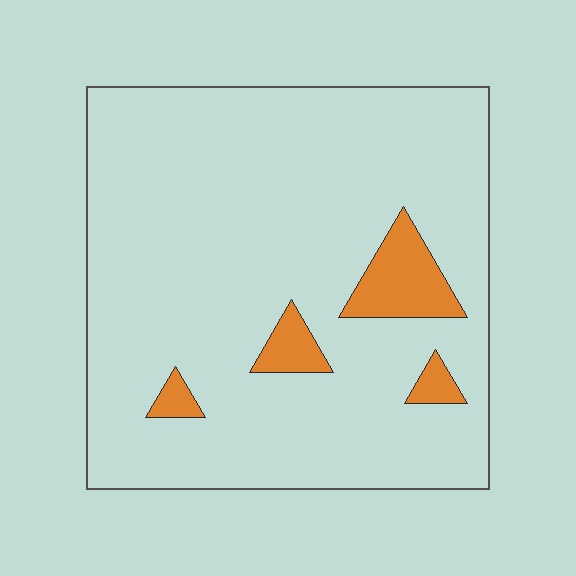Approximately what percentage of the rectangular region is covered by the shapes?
Approximately 10%.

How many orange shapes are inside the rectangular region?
4.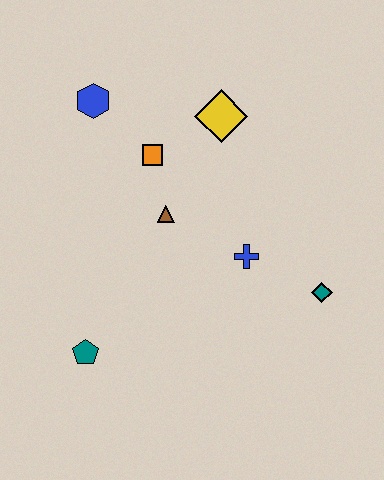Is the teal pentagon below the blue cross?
Yes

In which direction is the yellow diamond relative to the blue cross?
The yellow diamond is above the blue cross.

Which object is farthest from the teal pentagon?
The yellow diamond is farthest from the teal pentagon.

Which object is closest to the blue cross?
The teal diamond is closest to the blue cross.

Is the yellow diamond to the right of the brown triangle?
Yes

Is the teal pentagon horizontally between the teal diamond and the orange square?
No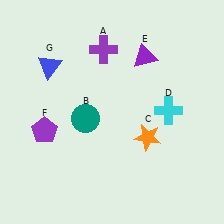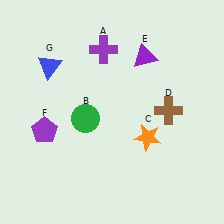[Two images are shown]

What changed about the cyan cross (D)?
In Image 1, D is cyan. In Image 2, it changed to brown.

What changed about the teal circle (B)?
In Image 1, B is teal. In Image 2, it changed to green.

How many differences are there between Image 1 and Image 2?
There are 2 differences between the two images.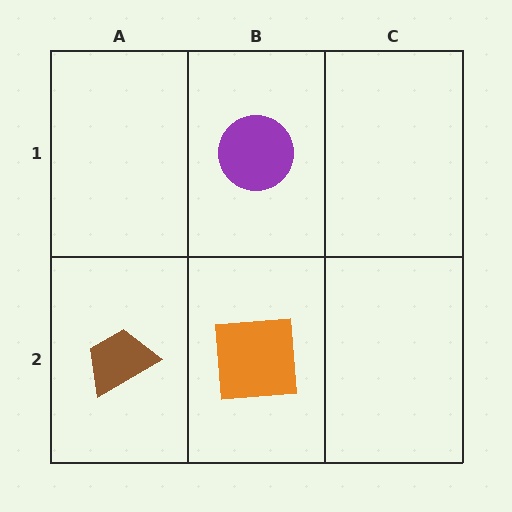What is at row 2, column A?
A brown trapezoid.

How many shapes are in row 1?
1 shape.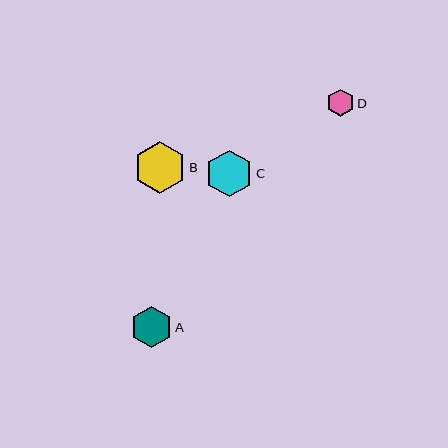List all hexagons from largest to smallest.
From largest to smallest: B, C, A, D.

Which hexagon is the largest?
Hexagon B is the largest with a size of approximately 52 pixels.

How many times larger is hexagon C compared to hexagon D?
Hexagon C is approximately 1.7 times the size of hexagon D.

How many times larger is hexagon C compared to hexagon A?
Hexagon C is approximately 1.1 times the size of hexagon A.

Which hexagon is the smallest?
Hexagon D is the smallest with a size of approximately 28 pixels.